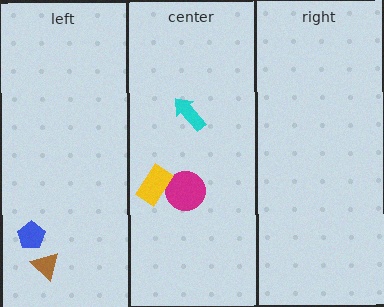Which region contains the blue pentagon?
The left region.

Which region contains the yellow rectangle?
The center region.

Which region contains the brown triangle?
The left region.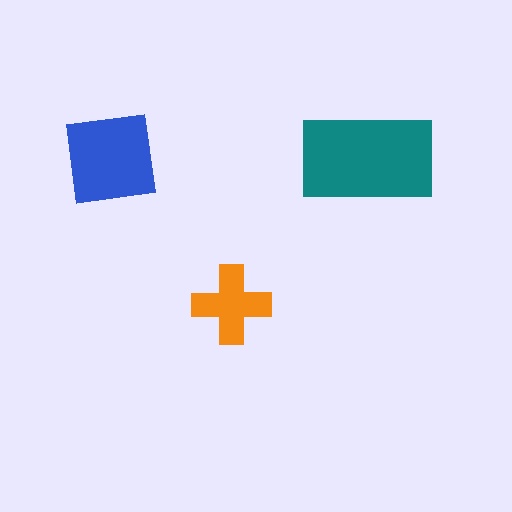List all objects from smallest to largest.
The orange cross, the blue square, the teal rectangle.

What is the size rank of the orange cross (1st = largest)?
3rd.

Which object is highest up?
The teal rectangle is topmost.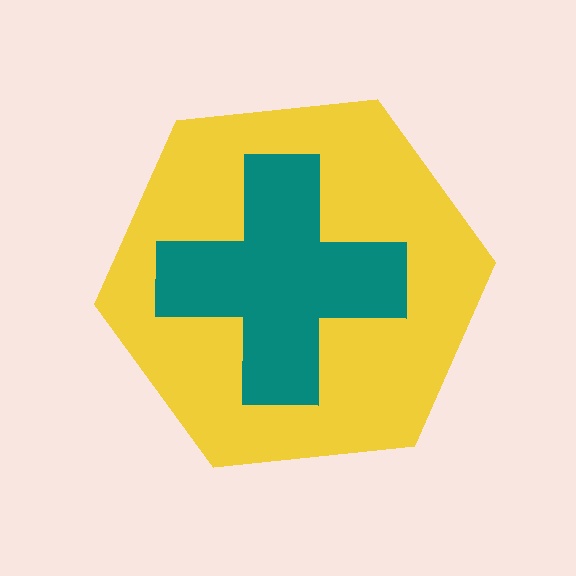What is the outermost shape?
The yellow hexagon.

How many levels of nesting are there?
2.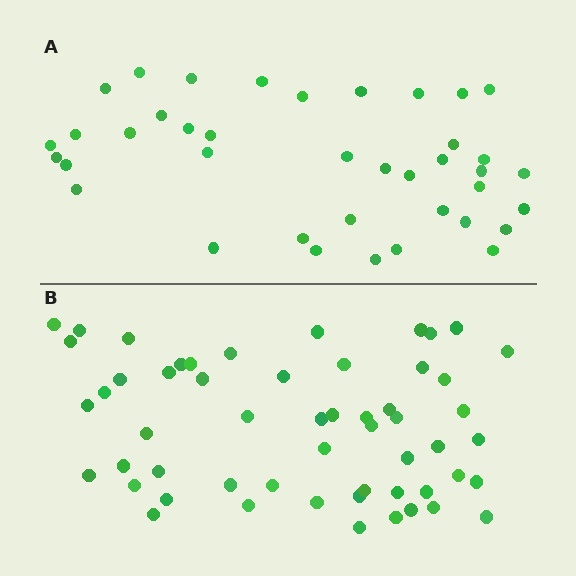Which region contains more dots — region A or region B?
Region B (the bottom region) has more dots.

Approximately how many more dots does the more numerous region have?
Region B has approximately 15 more dots than region A.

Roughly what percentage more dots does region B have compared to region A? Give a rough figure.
About 40% more.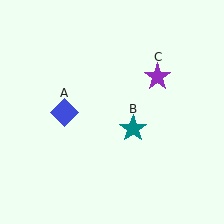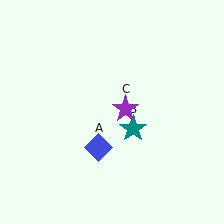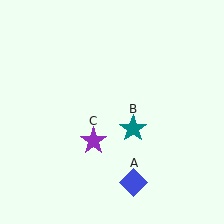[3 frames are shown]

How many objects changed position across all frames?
2 objects changed position: blue diamond (object A), purple star (object C).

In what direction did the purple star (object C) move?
The purple star (object C) moved down and to the left.